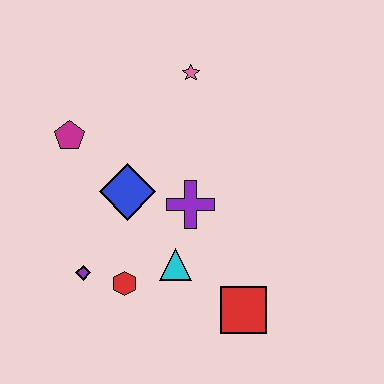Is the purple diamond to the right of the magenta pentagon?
Yes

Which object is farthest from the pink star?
The red square is farthest from the pink star.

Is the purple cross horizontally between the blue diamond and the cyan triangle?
No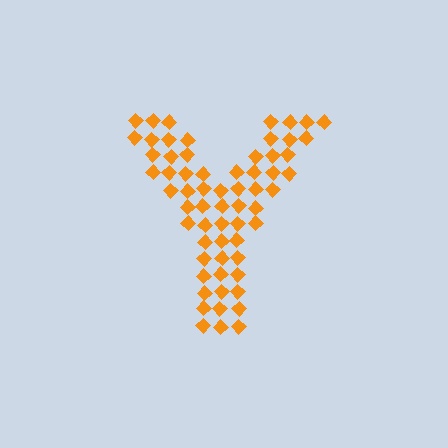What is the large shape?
The large shape is the letter Y.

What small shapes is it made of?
It is made of small diamonds.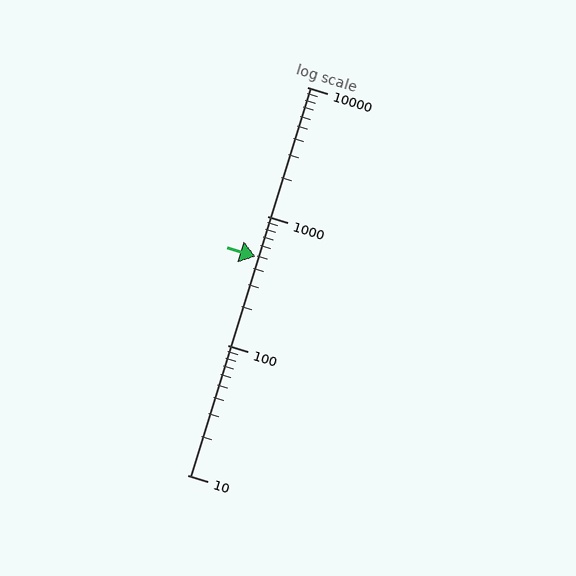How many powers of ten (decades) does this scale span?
The scale spans 3 decades, from 10 to 10000.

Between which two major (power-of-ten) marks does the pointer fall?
The pointer is between 100 and 1000.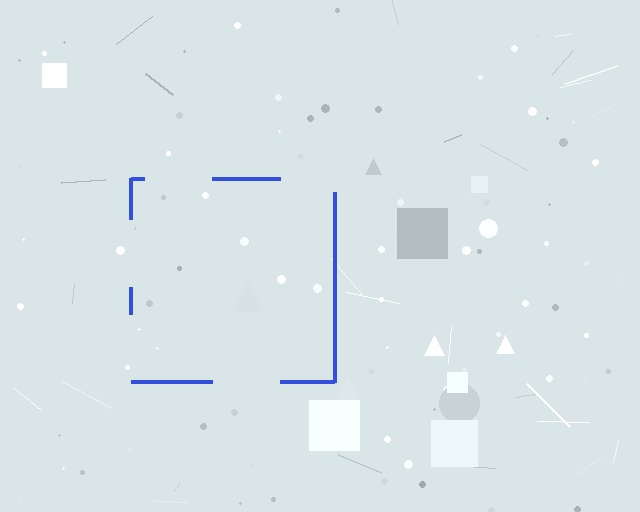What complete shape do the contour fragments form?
The contour fragments form a square.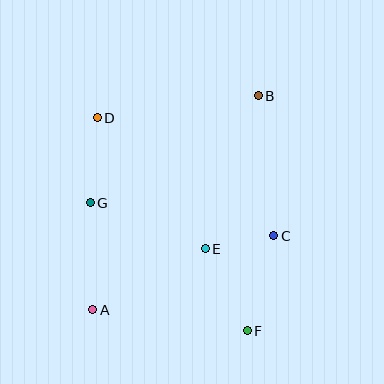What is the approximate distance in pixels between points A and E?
The distance between A and E is approximately 128 pixels.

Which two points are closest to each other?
Points C and E are closest to each other.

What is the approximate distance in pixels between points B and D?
The distance between B and D is approximately 163 pixels.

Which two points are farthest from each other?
Points A and B are farthest from each other.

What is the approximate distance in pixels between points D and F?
The distance between D and F is approximately 261 pixels.